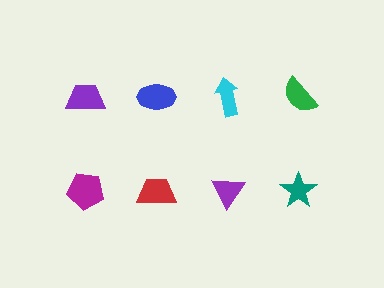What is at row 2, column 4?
A teal star.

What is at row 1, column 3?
A cyan arrow.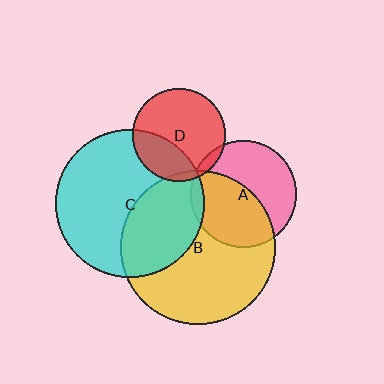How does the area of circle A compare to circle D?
Approximately 1.3 times.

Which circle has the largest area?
Circle B (yellow).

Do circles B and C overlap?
Yes.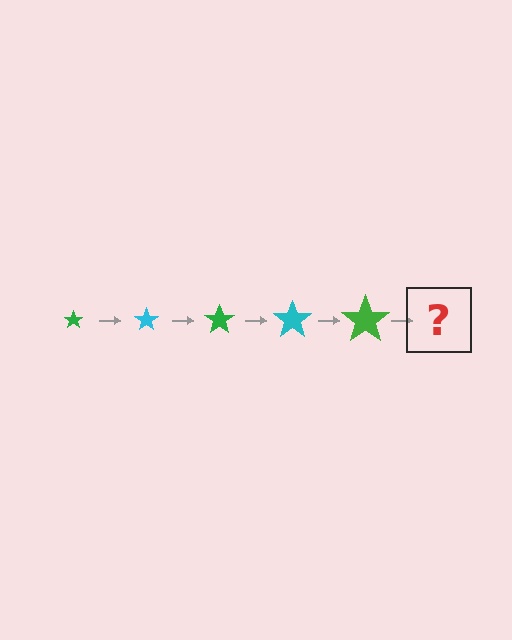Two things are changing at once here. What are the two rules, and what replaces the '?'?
The two rules are that the star grows larger each step and the color cycles through green and cyan. The '?' should be a cyan star, larger than the previous one.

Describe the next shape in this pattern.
It should be a cyan star, larger than the previous one.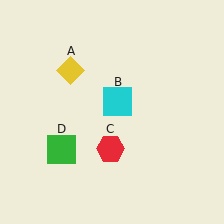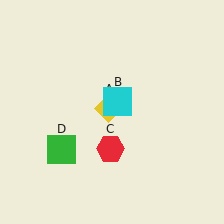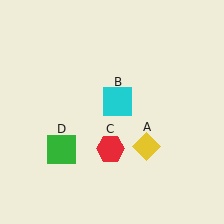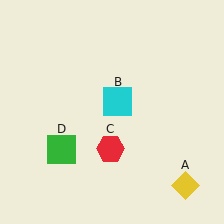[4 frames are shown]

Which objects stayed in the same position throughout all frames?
Cyan square (object B) and red hexagon (object C) and green square (object D) remained stationary.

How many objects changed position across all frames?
1 object changed position: yellow diamond (object A).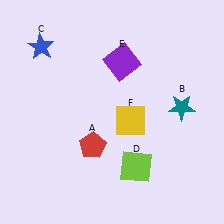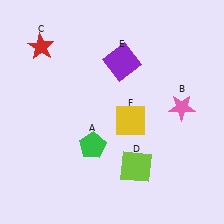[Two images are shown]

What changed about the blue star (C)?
In Image 1, C is blue. In Image 2, it changed to red.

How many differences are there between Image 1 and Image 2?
There are 3 differences between the two images.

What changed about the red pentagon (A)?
In Image 1, A is red. In Image 2, it changed to green.